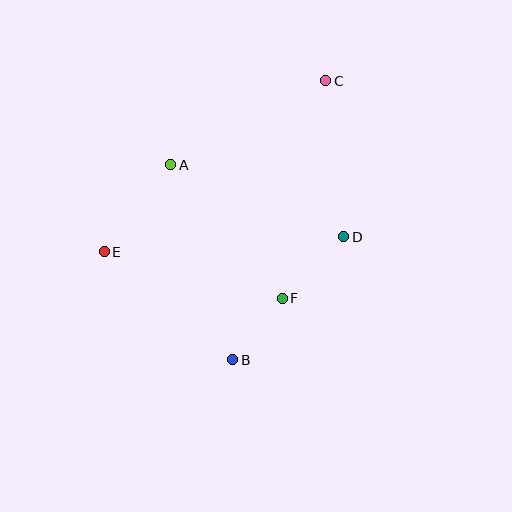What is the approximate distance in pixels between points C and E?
The distance between C and E is approximately 280 pixels.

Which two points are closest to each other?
Points B and F are closest to each other.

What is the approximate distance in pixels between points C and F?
The distance between C and F is approximately 222 pixels.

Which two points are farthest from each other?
Points B and C are farthest from each other.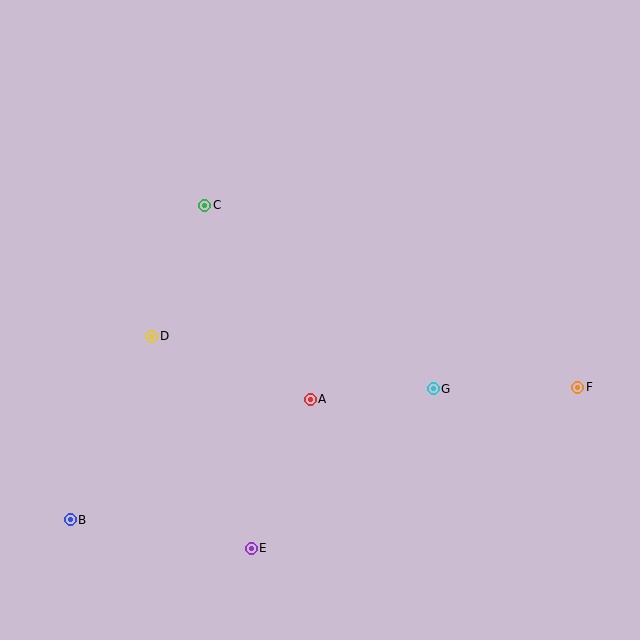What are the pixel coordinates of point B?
Point B is at (70, 520).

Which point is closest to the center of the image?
Point A at (310, 399) is closest to the center.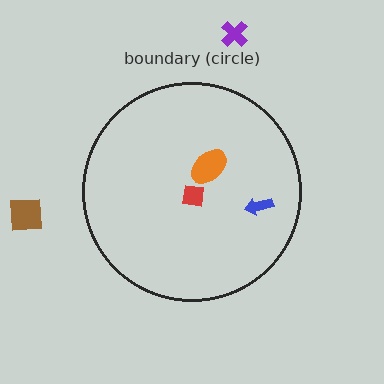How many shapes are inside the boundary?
3 inside, 2 outside.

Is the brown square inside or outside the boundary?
Outside.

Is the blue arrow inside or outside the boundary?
Inside.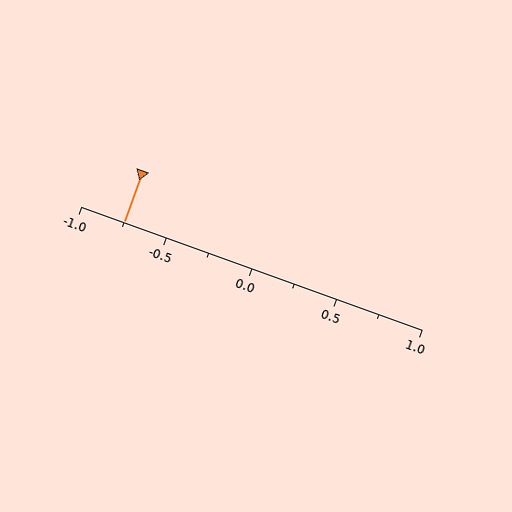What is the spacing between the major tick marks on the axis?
The major ticks are spaced 0.5 apart.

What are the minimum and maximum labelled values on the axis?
The axis runs from -1.0 to 1.0.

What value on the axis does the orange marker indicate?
The marker indicates approximately -0.75.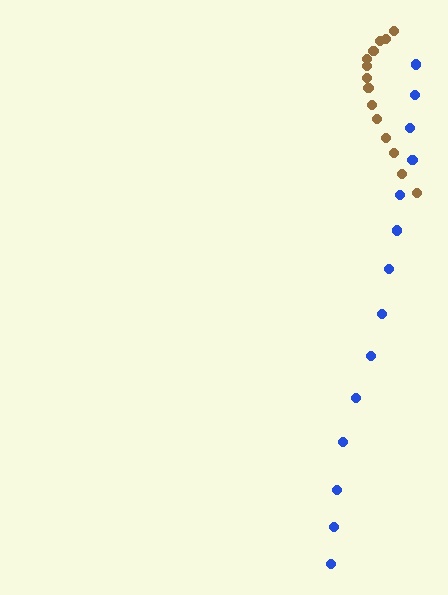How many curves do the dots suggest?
There are 2 distinct paths.